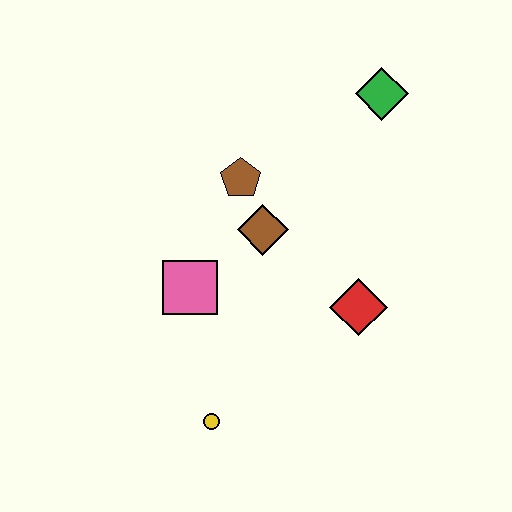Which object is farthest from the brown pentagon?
The yellow circle is farthest from the brown pentagon.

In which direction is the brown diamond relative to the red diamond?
The brown diamond is to the left of the red diamond.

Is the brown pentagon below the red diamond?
No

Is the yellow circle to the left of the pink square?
No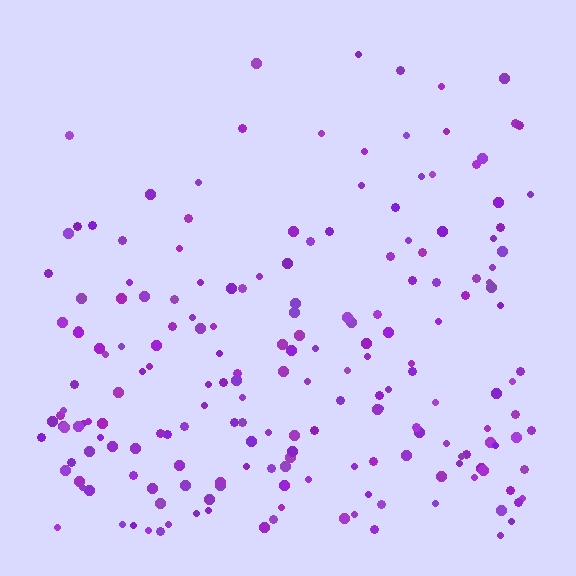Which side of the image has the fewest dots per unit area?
The top.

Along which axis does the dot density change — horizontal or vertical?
Vertical.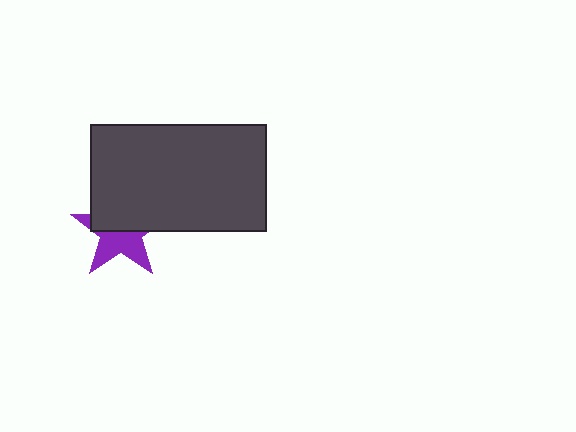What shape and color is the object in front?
The object in front is a dark gray rectangle.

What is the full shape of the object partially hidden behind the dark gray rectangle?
The partially hidden object is a purple star.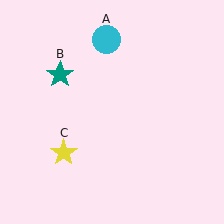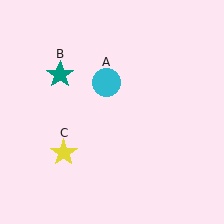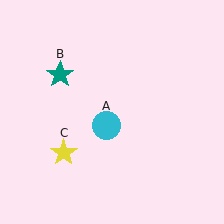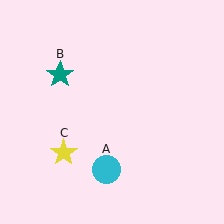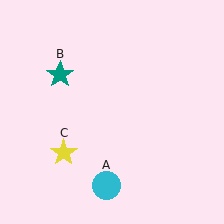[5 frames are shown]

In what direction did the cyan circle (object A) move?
The cyan circle (object A) moved down.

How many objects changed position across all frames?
1 object changed position: cyan circle (object A).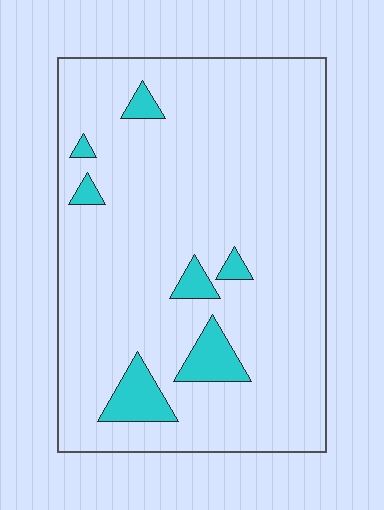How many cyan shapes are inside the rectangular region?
7.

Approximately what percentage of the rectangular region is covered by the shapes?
Approximately 10%.